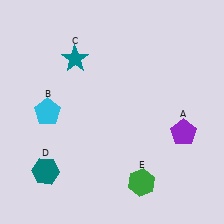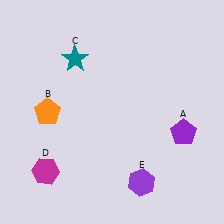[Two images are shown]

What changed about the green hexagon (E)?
In Image 1, E is green. In Image 2, it changed to purple.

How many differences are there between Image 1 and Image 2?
There are 3 differences between the two images.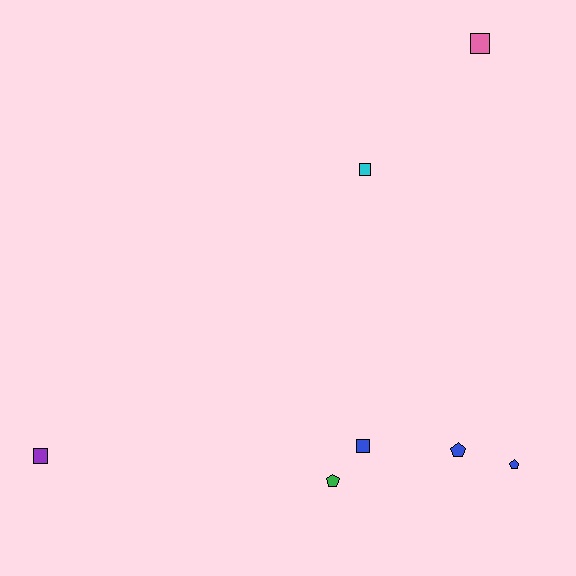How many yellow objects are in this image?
There are no yellow objects.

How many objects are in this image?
There are 7 objects.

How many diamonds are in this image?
There are no diamonds.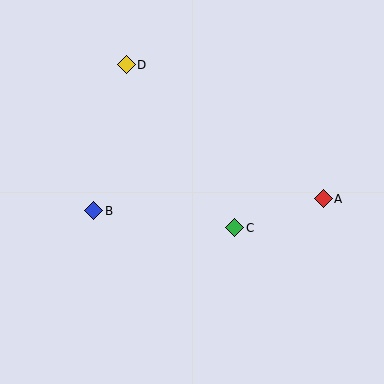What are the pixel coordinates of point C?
Point C is at (235, 228).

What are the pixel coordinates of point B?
Point B is at (94, 211).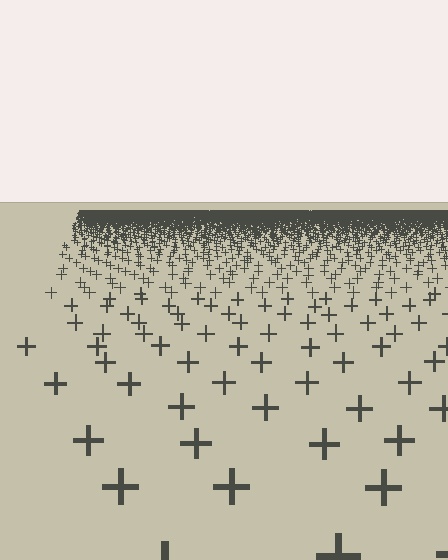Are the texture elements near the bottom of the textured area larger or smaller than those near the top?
Larger. Near the bottom, elements are closer to the viewer and appear at a bigger on-screen size.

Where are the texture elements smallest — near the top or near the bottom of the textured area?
Near the top.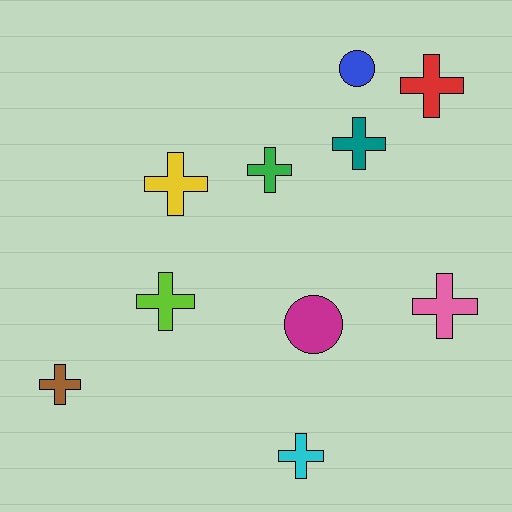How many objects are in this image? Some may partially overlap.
There are 10 objects.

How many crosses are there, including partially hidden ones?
There are 8 crosses.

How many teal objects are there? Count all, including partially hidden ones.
There is 1 teal object.